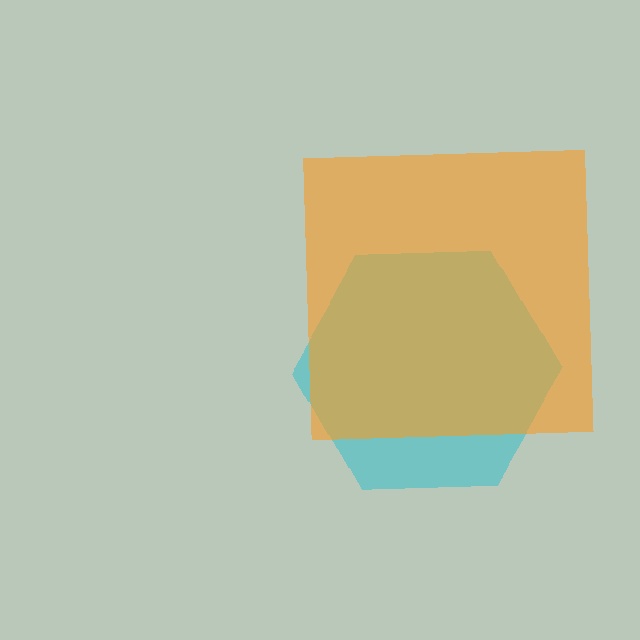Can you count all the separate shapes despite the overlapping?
Yes, there are 2 separate shapes.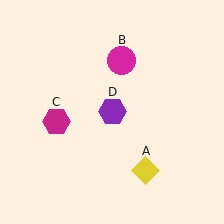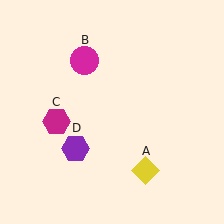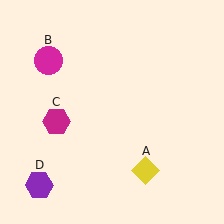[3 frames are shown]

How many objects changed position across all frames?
2 objects changed position: magenta circle (object B), purple hexagon (object D).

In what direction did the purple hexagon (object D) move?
The purple hexagon (object D) moved down and to the left.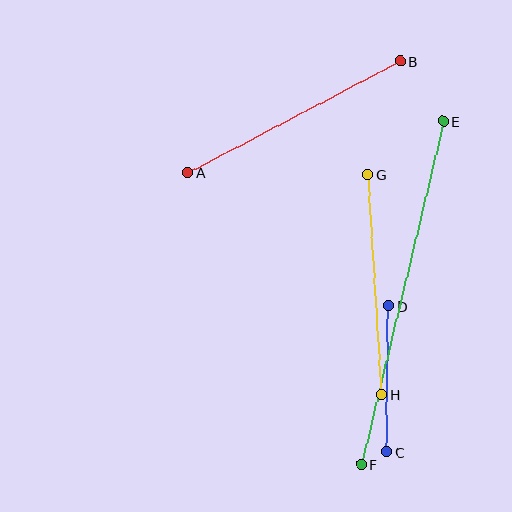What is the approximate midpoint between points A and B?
The midpoint is at approximately (294, 117) pixels.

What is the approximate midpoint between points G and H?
The midpoint is at approximately (374, 285) pixels.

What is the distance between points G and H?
The distance is approximately 221 pixels.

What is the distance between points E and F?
The distance is approximately 353 pixels.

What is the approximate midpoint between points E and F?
The midpoint is at approximately (402, 293) pixels.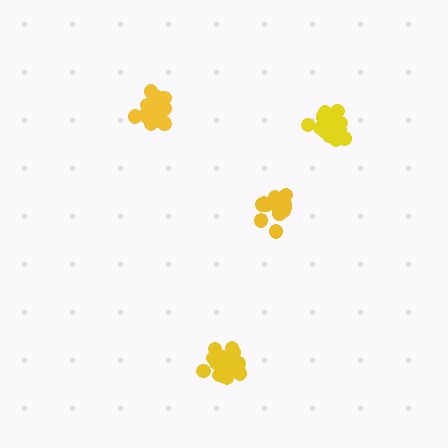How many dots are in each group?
Group 1: 17 dots, Group 2: 15 dots, Group 3: 19 dots, Group 4: 16 dots (67 total).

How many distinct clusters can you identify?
There are 4 distinct clusters.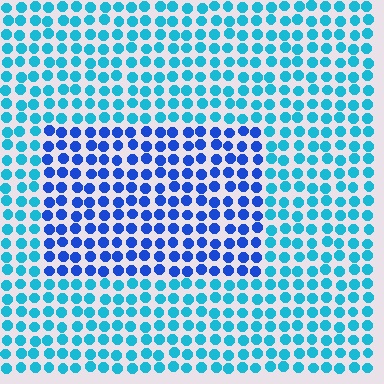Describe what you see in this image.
The image is filled with small cyan elements in a uniform arrangement. A rectangle-shaped region is visible where the elements are tinted to a slightly different hue, forming a subtle color boundary.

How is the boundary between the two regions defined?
The boundary is defined purely by a slight shift in hue (about 37 degrees). Spacing, size, and orientation are identical on both sides.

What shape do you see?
I see a rectangle.